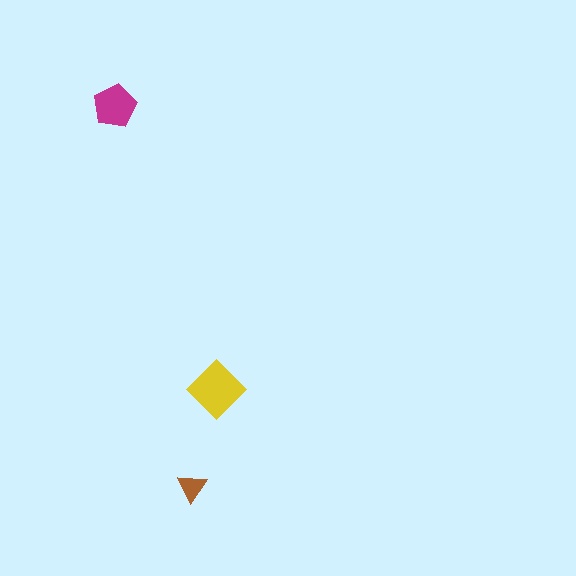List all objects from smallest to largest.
The brown triangle, the magenta pentagon, the yellow diamond.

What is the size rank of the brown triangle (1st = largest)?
3rd.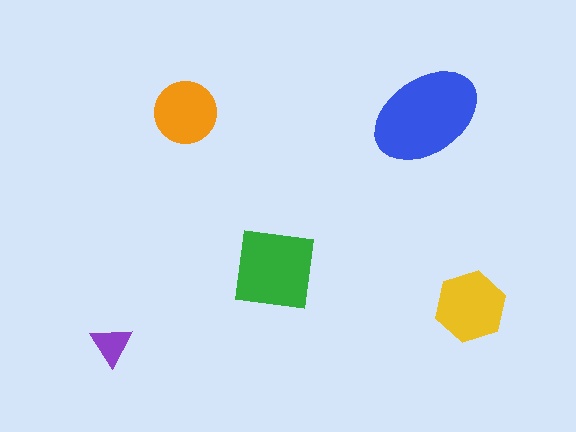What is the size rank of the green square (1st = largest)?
2nd.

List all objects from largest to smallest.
The blue ellipse, the green square, the yellow hexagon, the orange circle, the purple triangle.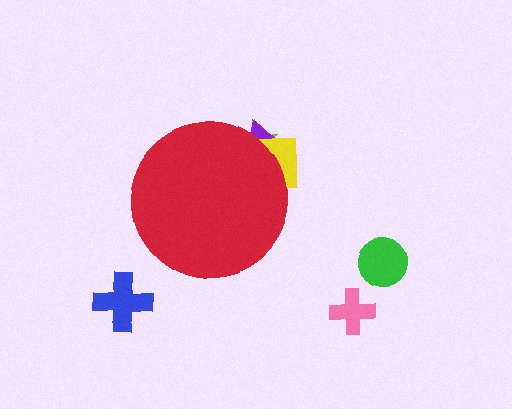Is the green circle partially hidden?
No, the green circle is fully visible.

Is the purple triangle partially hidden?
Yes, the purple triangle is partially hidden behind the red circle.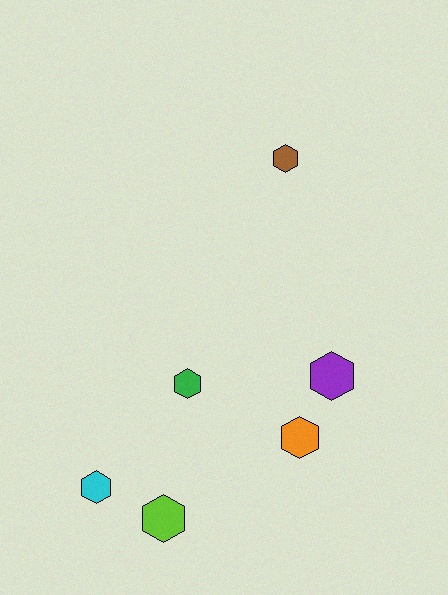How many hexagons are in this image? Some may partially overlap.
There are 6 hexagons.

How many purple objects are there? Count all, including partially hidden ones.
There is 1 purple object.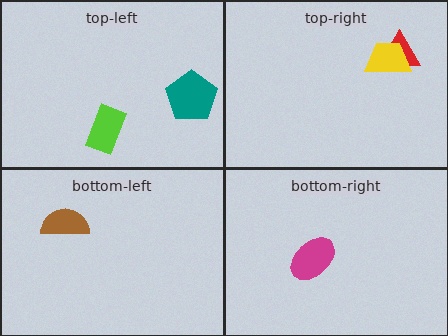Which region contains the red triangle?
The top-right region.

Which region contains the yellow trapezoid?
The top-right region.